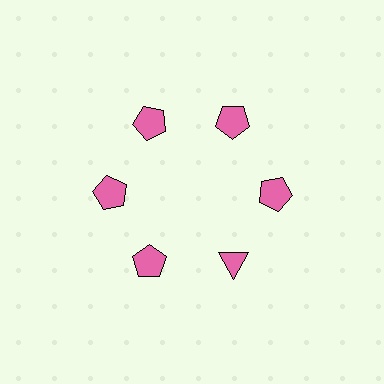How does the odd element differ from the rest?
It has a different shape: triangle instead of pentagon.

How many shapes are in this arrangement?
There are 6 shapes arranged in a ring pattern.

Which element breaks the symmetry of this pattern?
The pink triangle at roughly the 5 o'clock position breaks the symmetry. All other shapes are pink pentagons.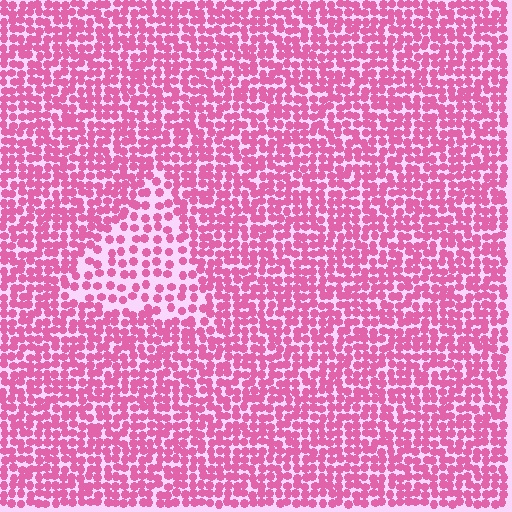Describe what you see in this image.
The image contains small pink elements arranged at two different densities. A triangle-shaped region is visible where the elements are less densely packed than the surrounding area.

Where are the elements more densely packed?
The elements are more densely packed outside the triangle boundary.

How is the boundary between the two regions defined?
The boundary is defined by a change in element density (approximately 1.8x ratio). All elements are the same color, size, and shape.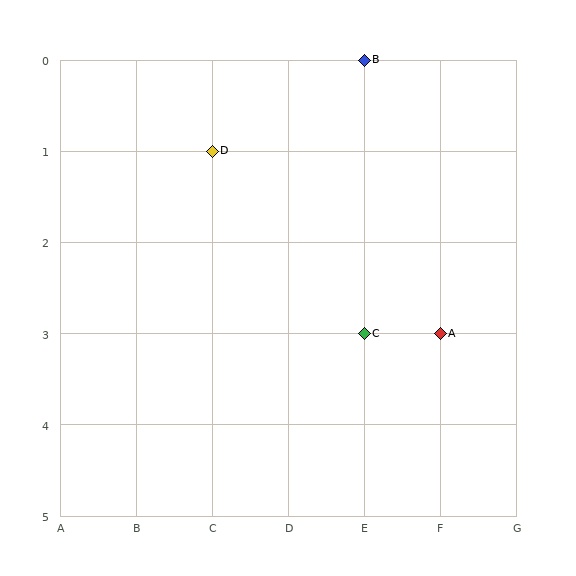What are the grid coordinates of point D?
Point D is at grid coordinates (C, 1).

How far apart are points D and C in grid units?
Points D and C are 2 columns and 2 rows apart (about 2.8 grid units diagonally).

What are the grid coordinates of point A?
Point A is at grid coordinates (F, 3).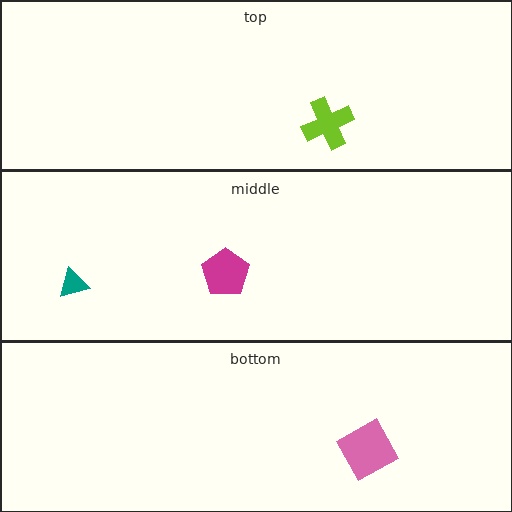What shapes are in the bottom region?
The pink square.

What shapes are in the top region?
The lime cross.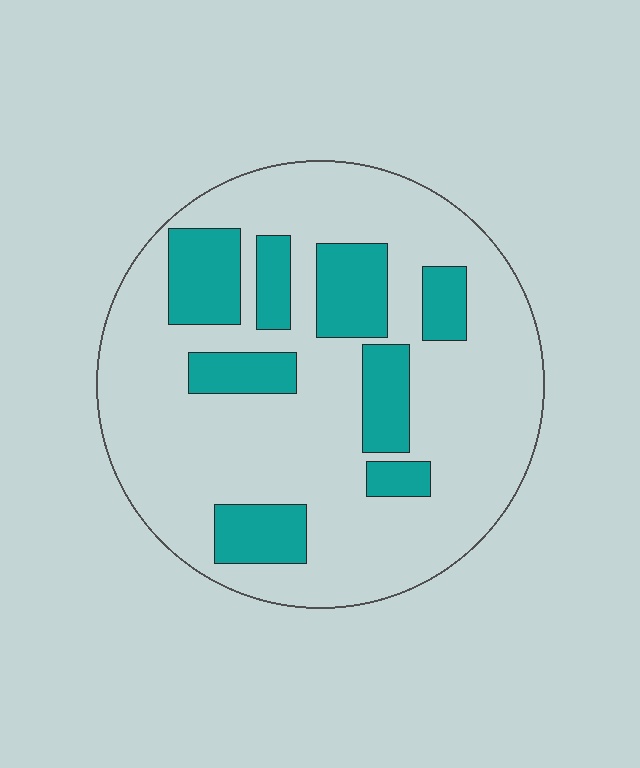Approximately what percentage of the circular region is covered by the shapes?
Approximately 25%.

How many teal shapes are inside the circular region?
8.